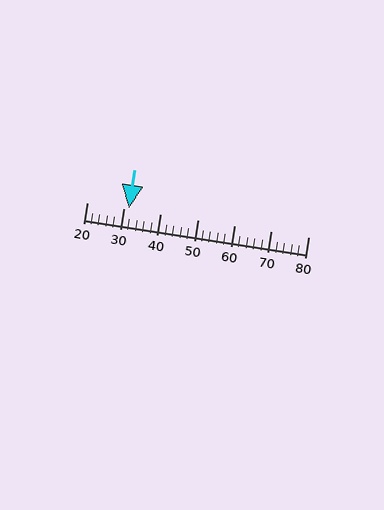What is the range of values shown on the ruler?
The ruler shows values from 20 to 80.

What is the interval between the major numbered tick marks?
The major tick marks are spaced 10 units apart.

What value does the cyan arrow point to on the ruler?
The cyan arrow points to approximately 32.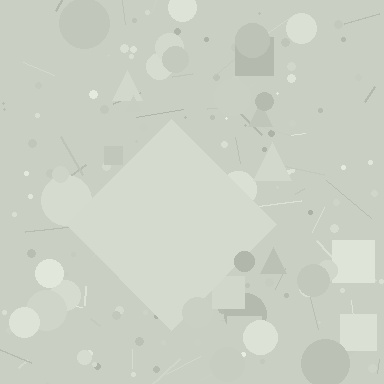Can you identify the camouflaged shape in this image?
The camouflaged shape is a diamond.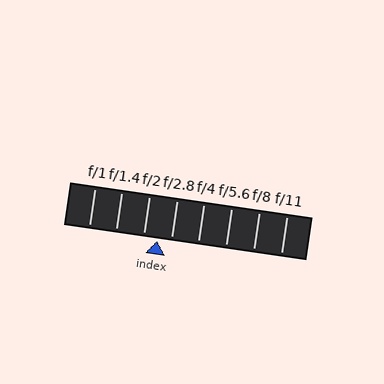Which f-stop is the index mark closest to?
The index mark is closest to f/2.8.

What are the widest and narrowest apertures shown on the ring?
The widest aperture shown is f/1 and the narrowest is f/11.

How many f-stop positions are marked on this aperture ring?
There are 8 f-stop positions marked.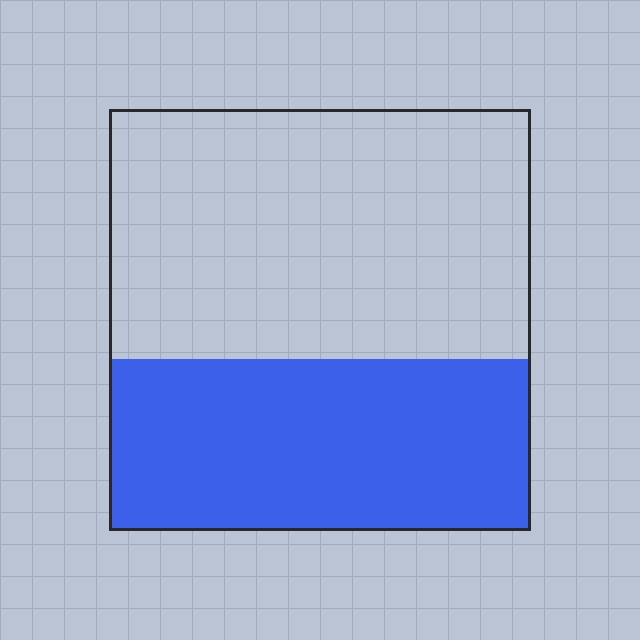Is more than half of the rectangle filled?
No.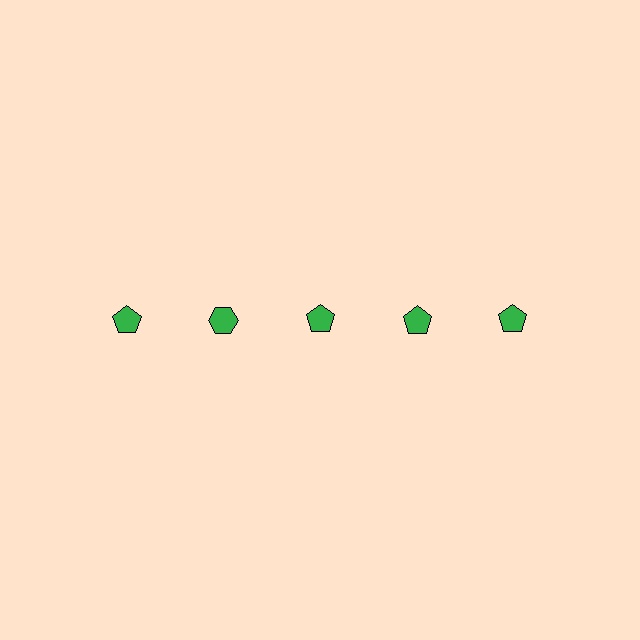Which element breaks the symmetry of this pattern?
The green hexagon in the top row, second from left column breaks the symmetry. All other shapes are green pentagons.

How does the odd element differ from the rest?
It has a different shape: hexagon instead of pentagon.